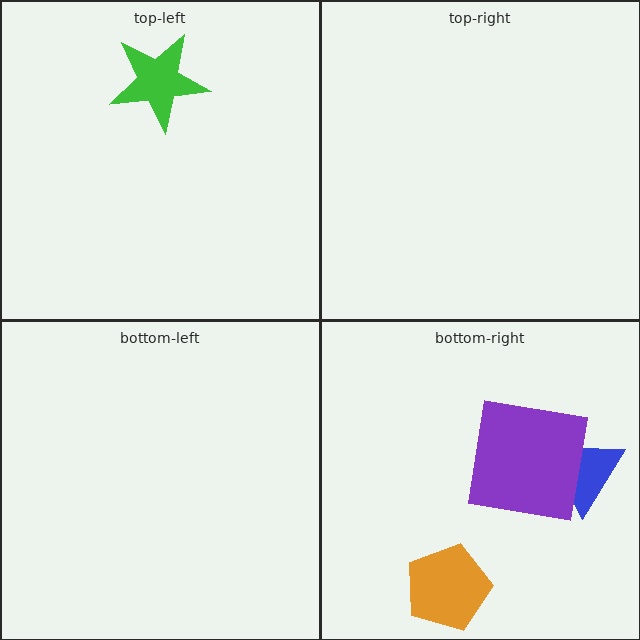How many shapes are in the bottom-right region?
3.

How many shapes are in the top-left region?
1.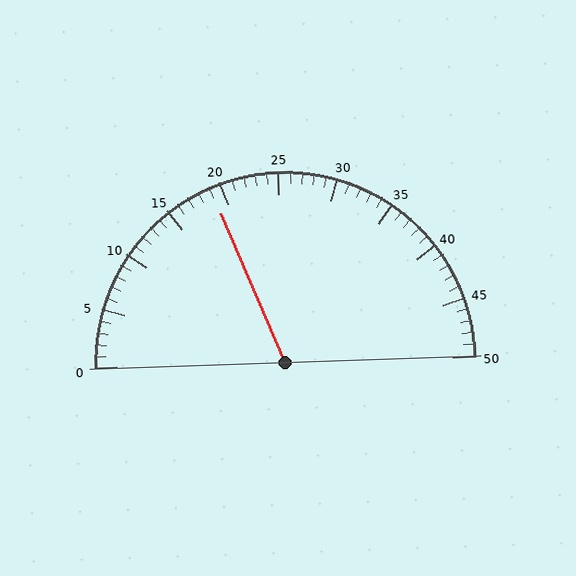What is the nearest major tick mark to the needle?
The nearest major tick mark is 20.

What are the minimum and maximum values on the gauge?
The gauge ranges from 0 to 50.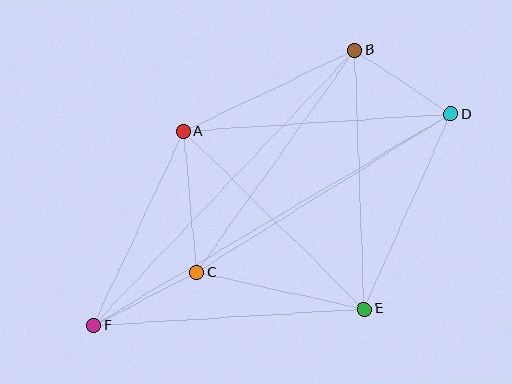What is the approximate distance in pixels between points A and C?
The distance between A and C is approximately 141 pixels.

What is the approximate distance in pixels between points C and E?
The distance between C and E is approximately 172 pixels.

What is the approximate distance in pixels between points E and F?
The distance between E and F is approximately 272 pixels.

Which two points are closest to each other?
Points B and D are closest to each other.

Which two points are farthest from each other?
Points D and F are farthest from each other.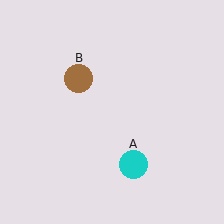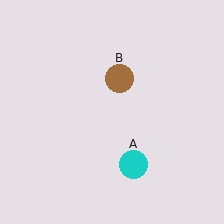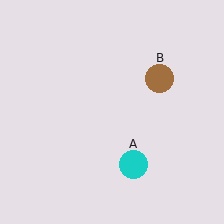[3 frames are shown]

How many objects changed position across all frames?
1 object changed position: brown circle (object B).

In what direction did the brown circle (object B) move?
The brown circle (object B) moved right.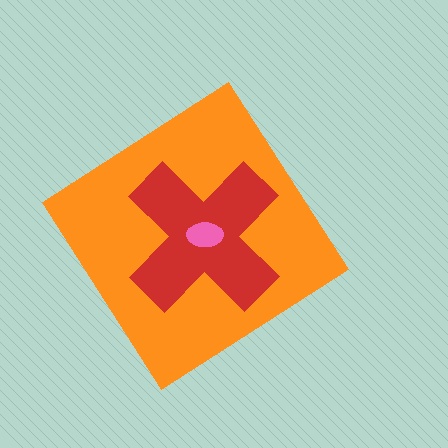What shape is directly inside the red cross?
The pink ellipse.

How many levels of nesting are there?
3.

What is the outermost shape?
The orange diamond.